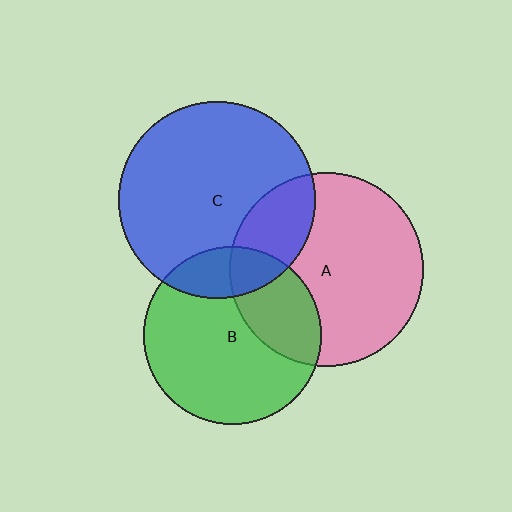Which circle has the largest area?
Circle C (blue).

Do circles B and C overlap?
Yes.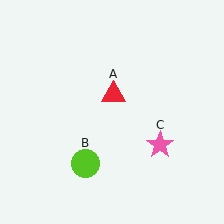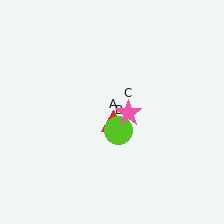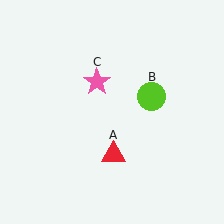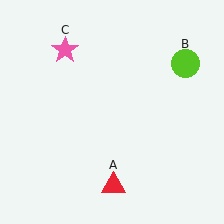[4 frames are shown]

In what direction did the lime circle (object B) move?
The lime circle (object B) moved up and to the right.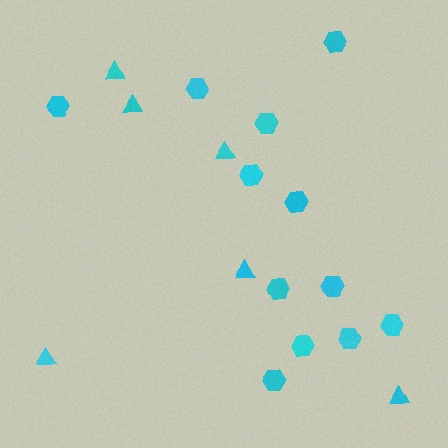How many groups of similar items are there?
There are 2 groups: one group of hexagons (12) and one group of triangles (6).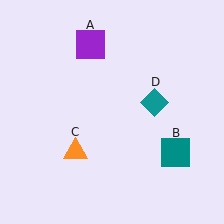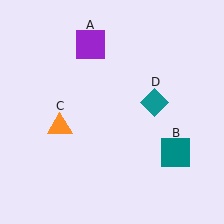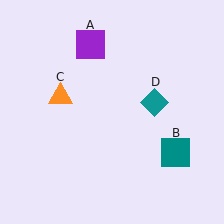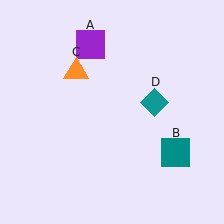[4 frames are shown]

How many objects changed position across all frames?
1 object changed position: orange triangle (object C).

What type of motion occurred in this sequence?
The orange triangle (object C) rotated clockwise around the center of the scene.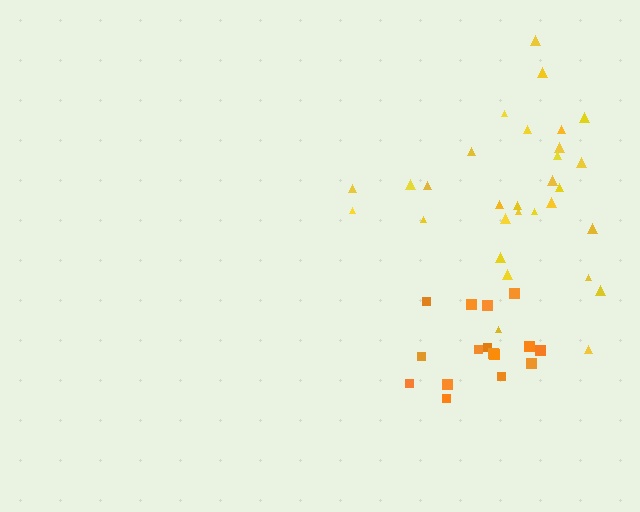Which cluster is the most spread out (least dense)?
Yellow.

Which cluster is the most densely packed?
Orange.